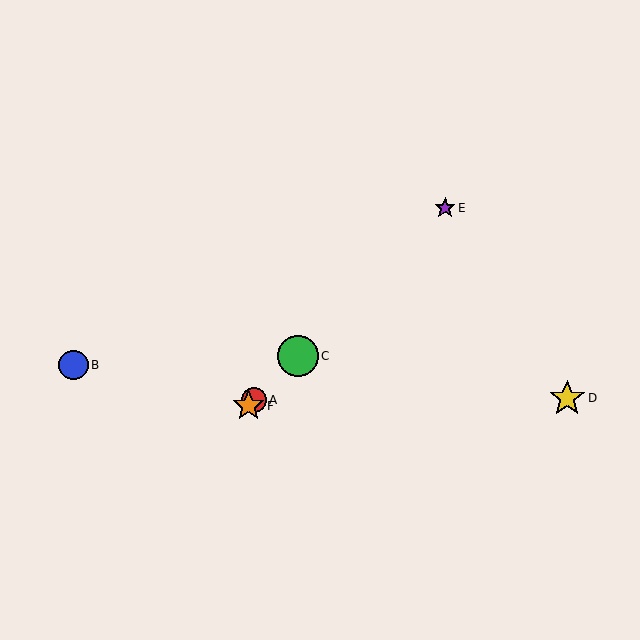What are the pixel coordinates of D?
Object D is at (567, 398).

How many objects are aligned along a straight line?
4 objects (A, C, E, F) are aligned along a straight line.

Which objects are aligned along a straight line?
Objects A, C, E, F are aligned along a straight line.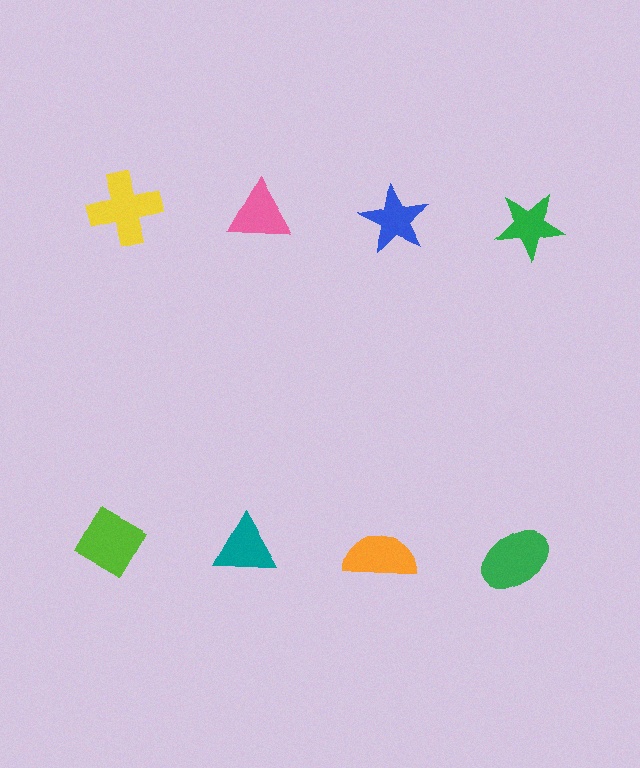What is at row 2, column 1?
A lime diamond.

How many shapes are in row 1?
4 shapes.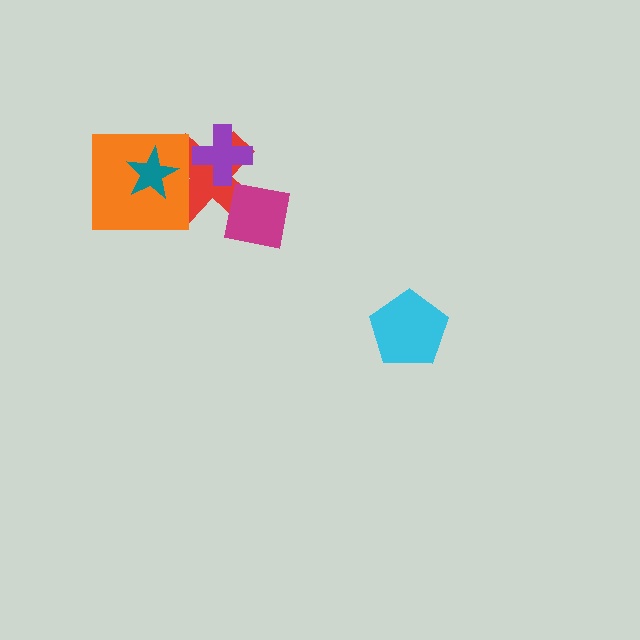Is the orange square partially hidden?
Yes, it is partially covered by another shape.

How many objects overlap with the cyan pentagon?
0 objects overlap with the cyan pentagon.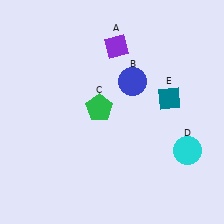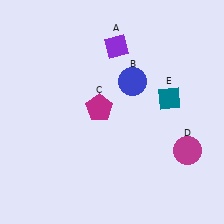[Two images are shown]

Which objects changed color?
C changed from green to magenta. D changed from cyan to magenta.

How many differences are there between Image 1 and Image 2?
There are 2 differences between the two images.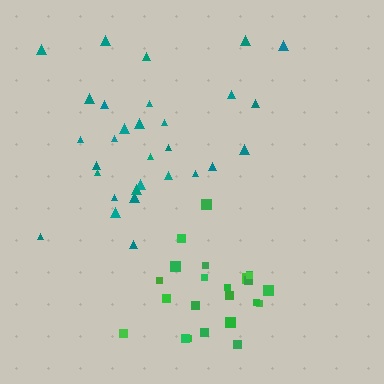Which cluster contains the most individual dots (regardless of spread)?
Teal (30).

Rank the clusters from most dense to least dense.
green, teal.